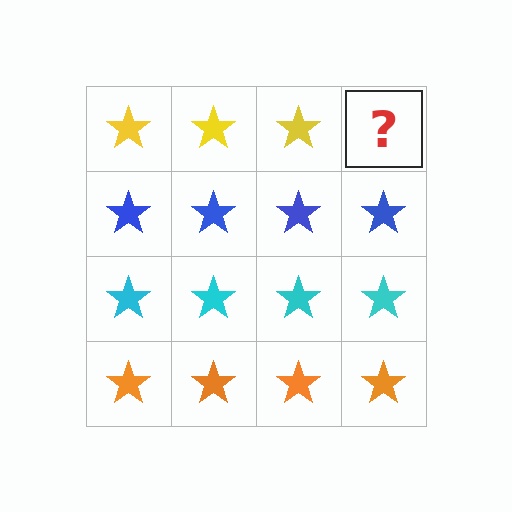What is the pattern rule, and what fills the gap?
The rule is that each row has a consistent color. The gap should be filled with a yellow star.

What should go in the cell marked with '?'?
The missing cell should contain a yellow star.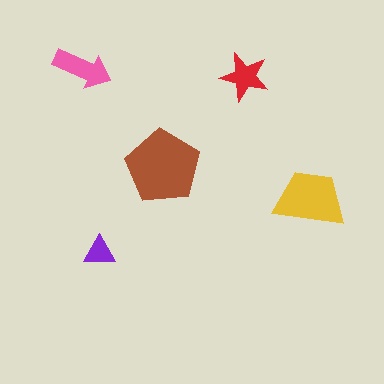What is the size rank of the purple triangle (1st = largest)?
5th.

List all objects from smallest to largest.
The purple triangle, the red star, the pink arrow, the yellow trapezoid, the brown pentagon.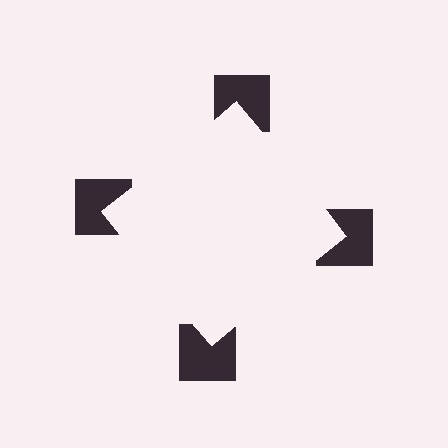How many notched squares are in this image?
There are 4 — one at each vertex of the illusory square.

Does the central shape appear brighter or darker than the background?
It typically appears slightly brighter than the background, even though no actual brightness change is drawn.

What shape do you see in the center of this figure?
An illusory square — its edges are inferred from the aligned wedge cuts in the notched squares, not physically drawn.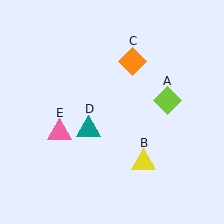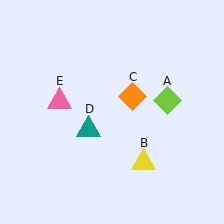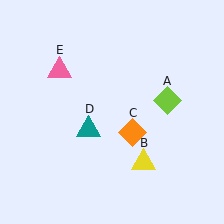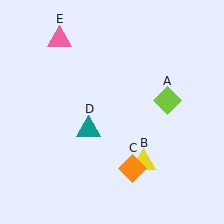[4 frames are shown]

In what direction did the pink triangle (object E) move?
The pink triangle (object E) moved up.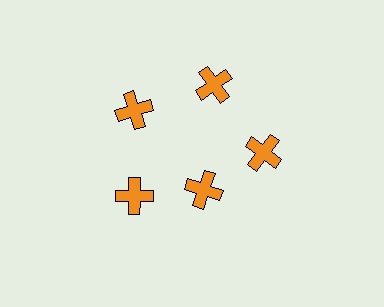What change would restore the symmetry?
The symmetry would be restored by moving it outward, back onto the ring so that all 5 crosses sit at equal angles and equal distance from the center.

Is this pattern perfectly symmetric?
No. The 5 orange crosses are arranged in a ring, but one element near the 5 o'clock position is pulled inward toward the center, breaking the 5-fold rotational symmetry.